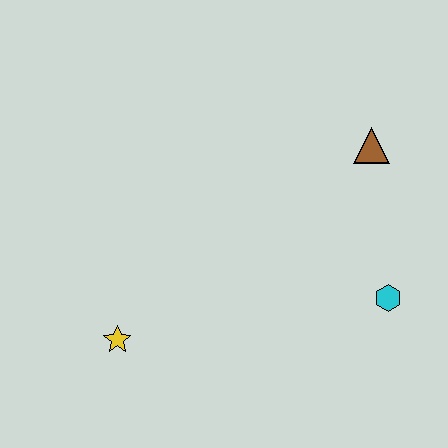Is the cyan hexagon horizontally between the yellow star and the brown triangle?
No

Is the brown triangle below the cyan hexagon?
No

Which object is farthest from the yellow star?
The brown triangle is farthest from the yellow star.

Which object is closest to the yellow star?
The cyan hexagon is closest to the yellow star.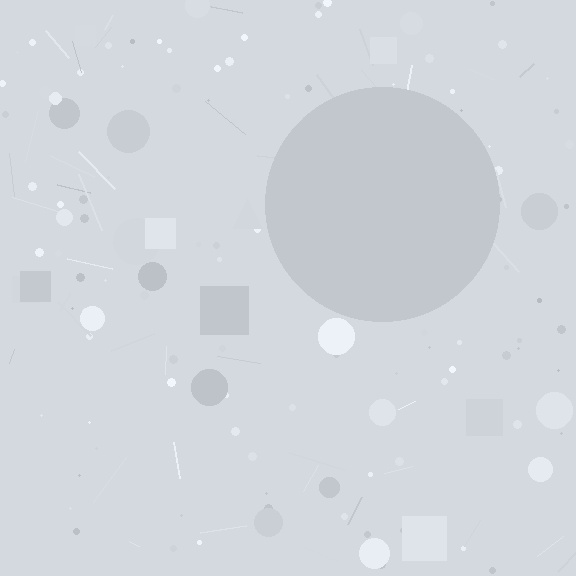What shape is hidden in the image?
A circle is hidden in the image.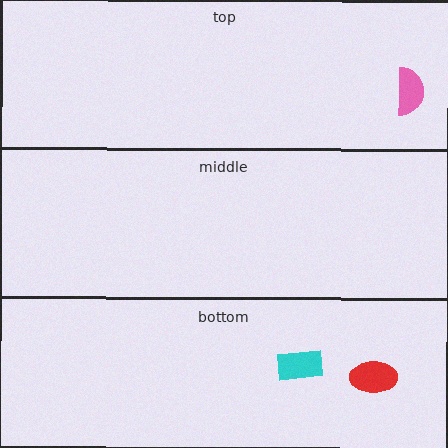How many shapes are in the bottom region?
2.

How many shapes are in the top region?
1.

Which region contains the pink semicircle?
The top region.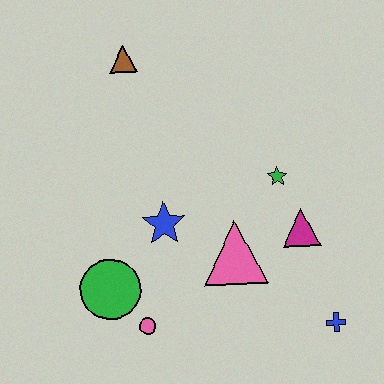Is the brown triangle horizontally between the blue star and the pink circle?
No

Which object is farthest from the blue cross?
The brown triangle is farthest from the blue cross.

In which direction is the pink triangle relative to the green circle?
The pink triangle is to the right of the green circle.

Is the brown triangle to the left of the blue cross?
Yes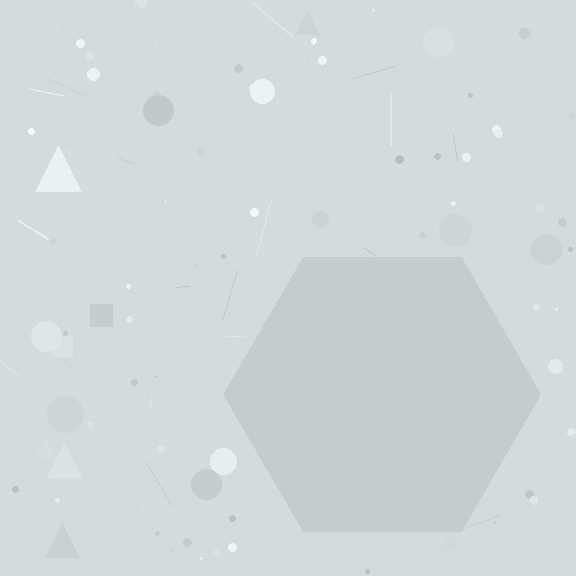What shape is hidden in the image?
A hexagon is hidden in the image.